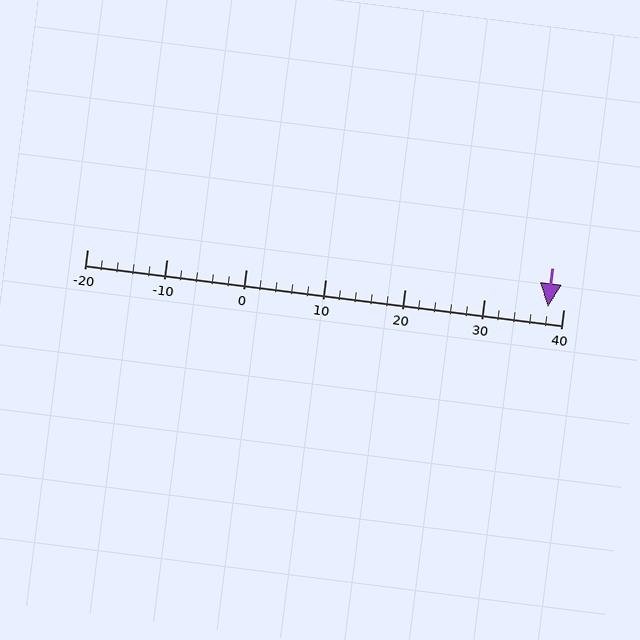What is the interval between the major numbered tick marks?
The major tick marks are spaced 10 units apart.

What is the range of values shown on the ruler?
The ruler shows values from -20 to 40.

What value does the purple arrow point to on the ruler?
The purple arrow points to approximately 38.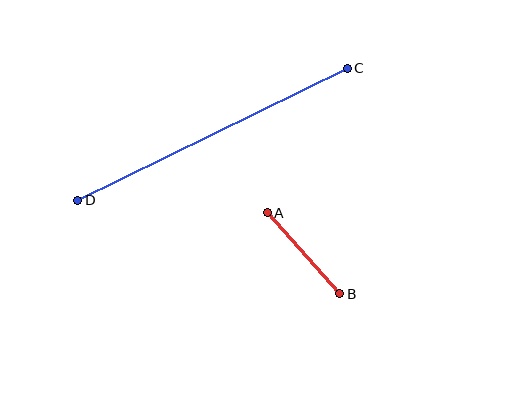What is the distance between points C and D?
The distance is approximately 300 pixels.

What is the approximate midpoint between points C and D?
The midpoint is at approximately (212, 134) pixels.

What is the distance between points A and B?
The distance is approximately 108 pixels.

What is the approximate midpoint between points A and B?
The midpoint is at approximately (303, 253) pixels.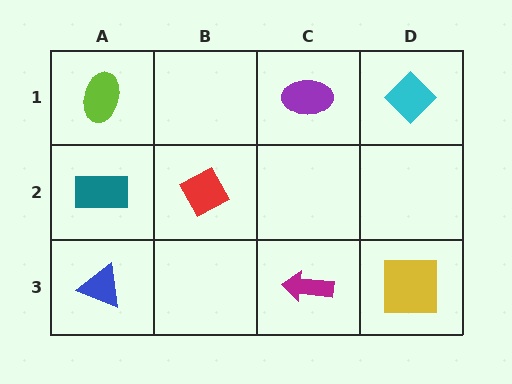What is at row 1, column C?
A purple ellipse.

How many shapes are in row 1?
3 shapes.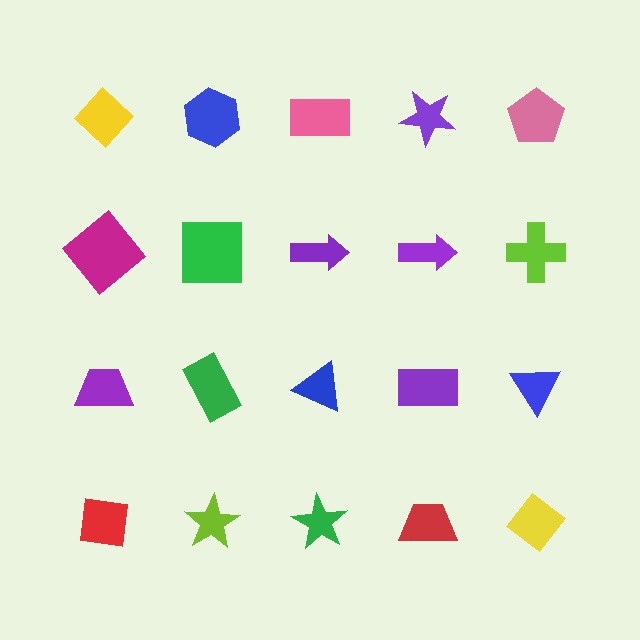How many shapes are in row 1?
5 shapes.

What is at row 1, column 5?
A pink pentagon.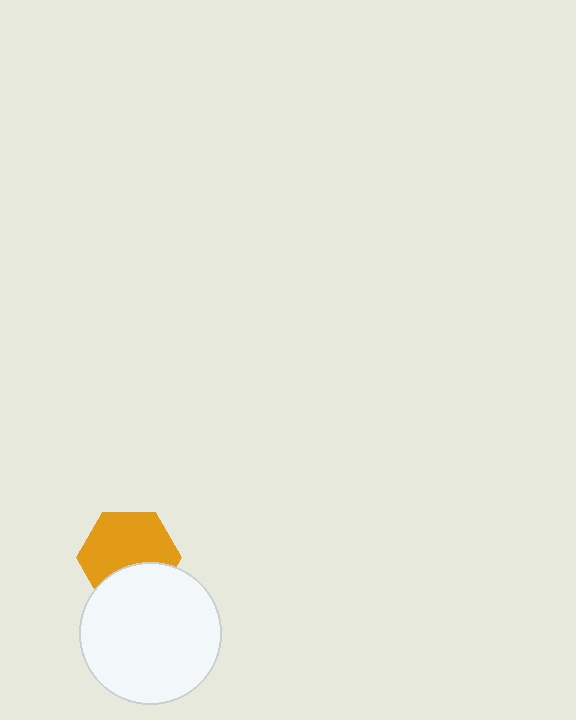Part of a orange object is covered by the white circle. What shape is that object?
It is a hexagon.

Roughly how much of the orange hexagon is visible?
Most of it is visible (roughly 66%).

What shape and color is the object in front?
The object in front is a white circle.